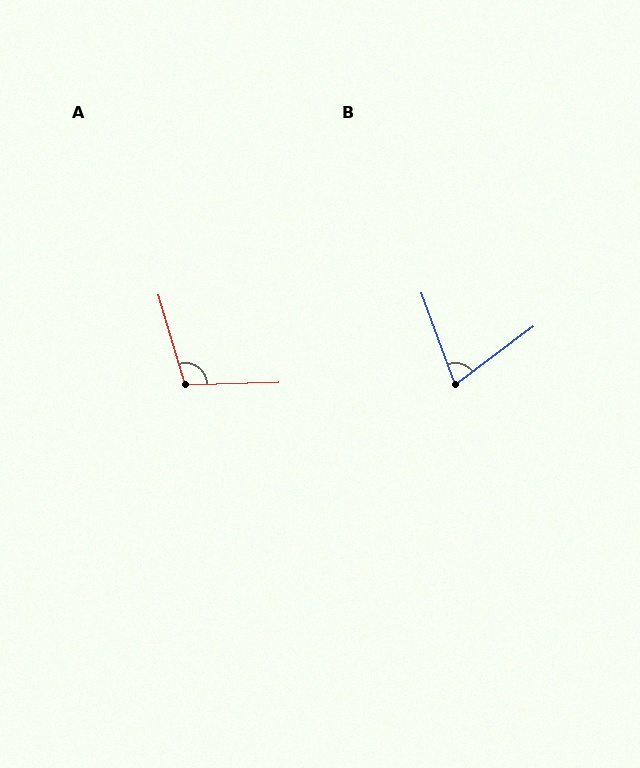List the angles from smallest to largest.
B (73°), A (105°).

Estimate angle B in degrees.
Approximately 73 degrees.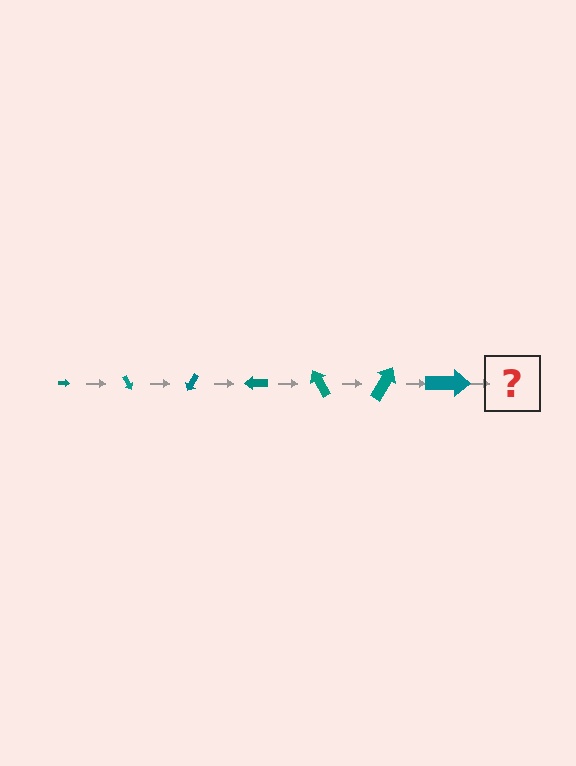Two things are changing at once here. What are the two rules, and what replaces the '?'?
The two rules are that the arrow grows larger each step and it rotates 60 degrees each step. The '?' should be an arrow, larger than the previous one and rotated 420 degrees from the start.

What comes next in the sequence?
The next element should be an arrow, larger than the previous one and rotated 420 degrees from the start.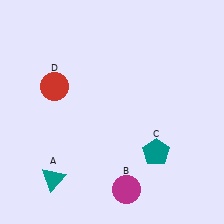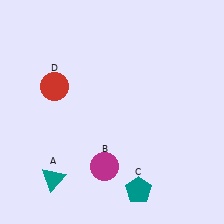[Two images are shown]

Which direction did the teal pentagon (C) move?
The teal pentagon (C) moved down.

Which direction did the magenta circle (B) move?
The magenta circle (B) moved up.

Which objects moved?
The objects that moved are: the magenta circle (B), the teal pentagon (C).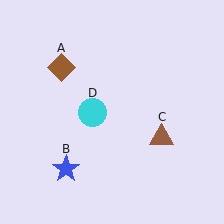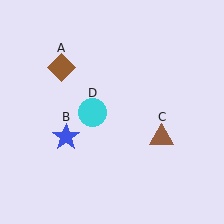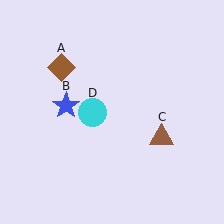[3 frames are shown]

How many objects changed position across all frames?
1 object changed position: blue star (object B).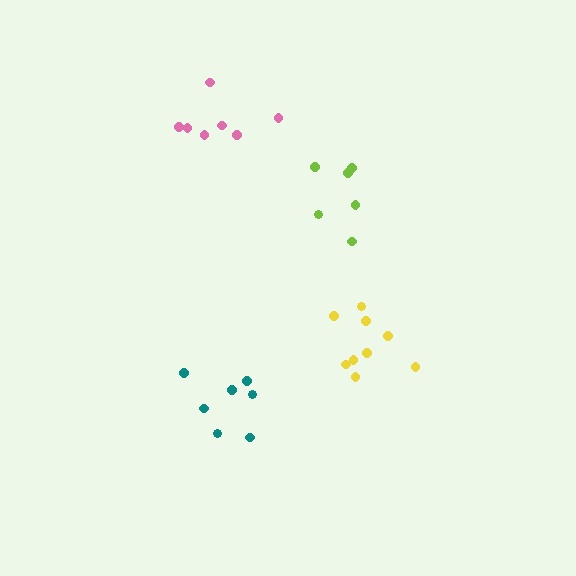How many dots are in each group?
Group 1: 7 dots, Group 2: 6 dots, Group 3: 7 dots, Group 4: 9 dots (29 total).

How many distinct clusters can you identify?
There are 4 distinct clusters.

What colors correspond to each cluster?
The clusters are colored: pink, lime, teal, yellow.